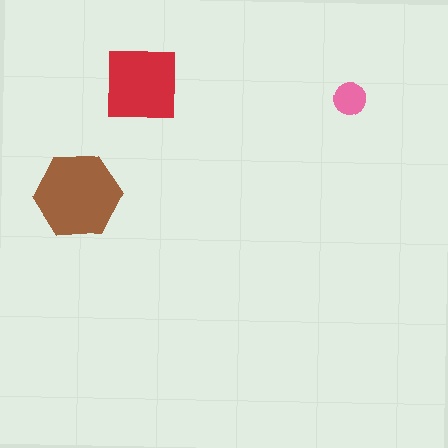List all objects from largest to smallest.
The brown hexagon, the red square, the pink circle.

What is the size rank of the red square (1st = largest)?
2nd.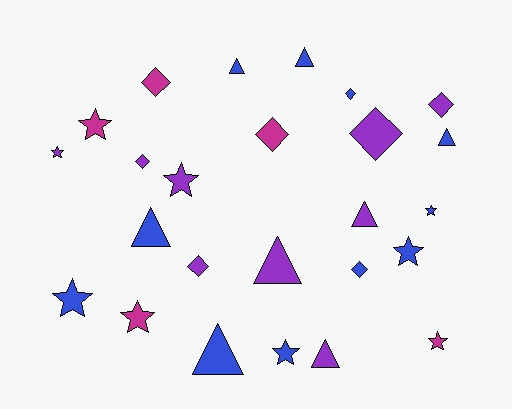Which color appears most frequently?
Blue, with 11 objects.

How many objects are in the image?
There are 25 objects.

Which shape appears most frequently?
Star, with 9 objects.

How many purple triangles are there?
There are 3 purple triangles.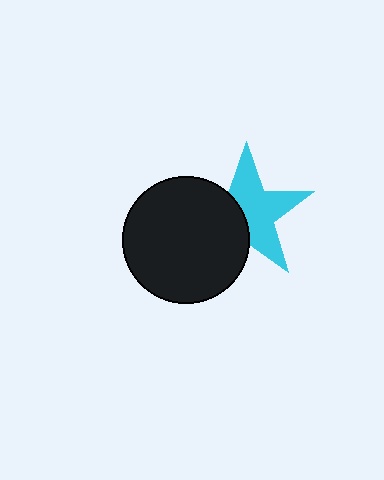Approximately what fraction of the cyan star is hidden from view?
Roughly 41% of the cyan star is hidden behind the black circle.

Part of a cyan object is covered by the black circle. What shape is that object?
It is a star.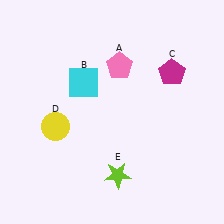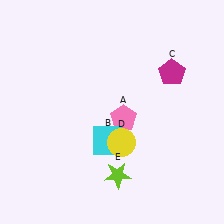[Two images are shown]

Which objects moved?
The objects that moved are: the pink pentagon (A), the cyan square (B), the yellow circle (D).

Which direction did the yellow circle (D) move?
The yellow circle (D) moved right.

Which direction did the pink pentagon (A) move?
The pink pentagon (A) moved down.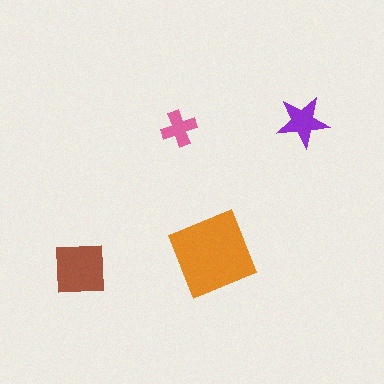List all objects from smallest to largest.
The pink cross, the purple star, the brown square, the orange square.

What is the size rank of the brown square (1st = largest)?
2nd.